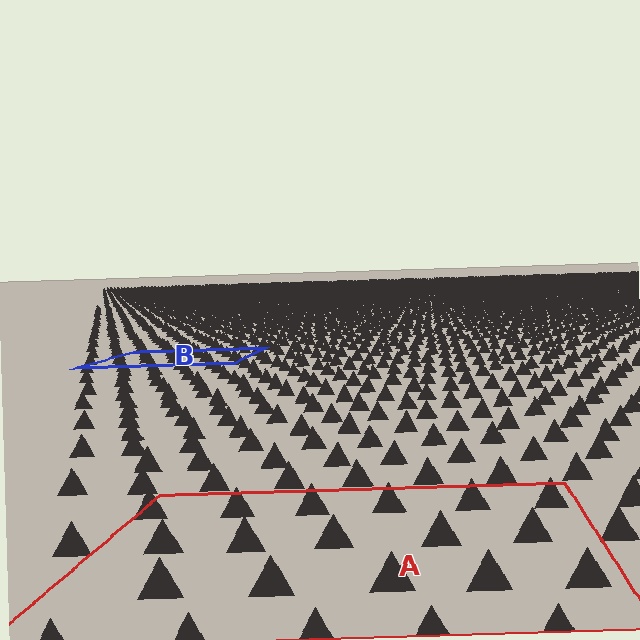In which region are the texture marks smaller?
The texture marks are smaller in region B, because it is farther away.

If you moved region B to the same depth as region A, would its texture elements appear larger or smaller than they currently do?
They would appear larger. At a closer depth, the same texture elements are projected at a bigger on-screen size.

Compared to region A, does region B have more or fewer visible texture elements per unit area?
Region B has more texture elements per unit area — they are packed more densely because it is farther away.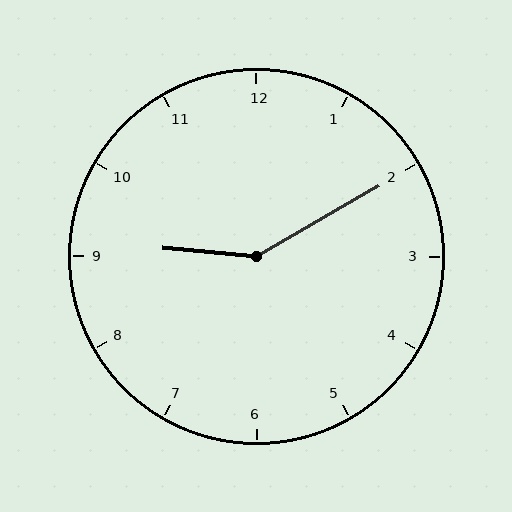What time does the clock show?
9:10.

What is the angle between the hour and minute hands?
Approximately 145 degrees.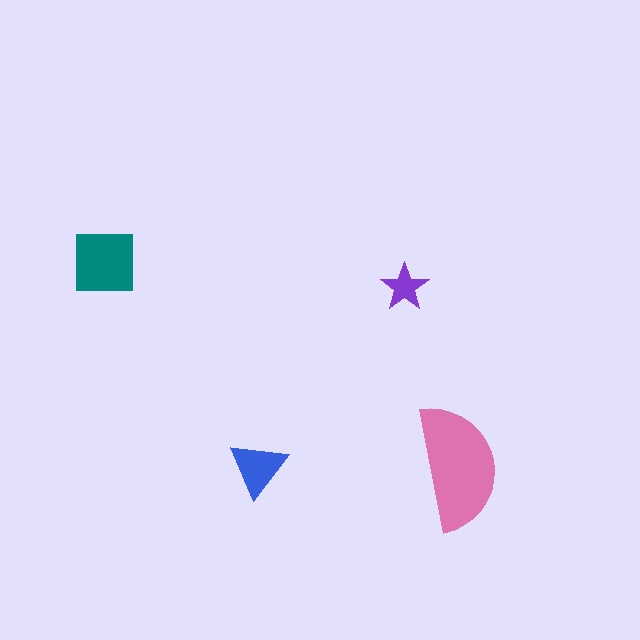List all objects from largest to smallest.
The pink semicircle, the teal square, the blue triangle, the purple star.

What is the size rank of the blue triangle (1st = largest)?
3rd.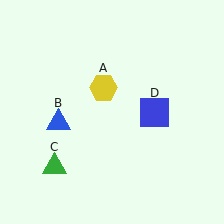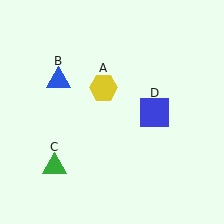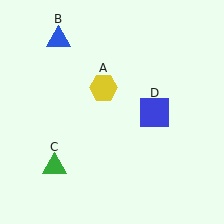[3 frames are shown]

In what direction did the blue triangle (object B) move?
The blue triangle (object B) moved up.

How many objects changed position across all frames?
1 object changed position: blue triangle (object B).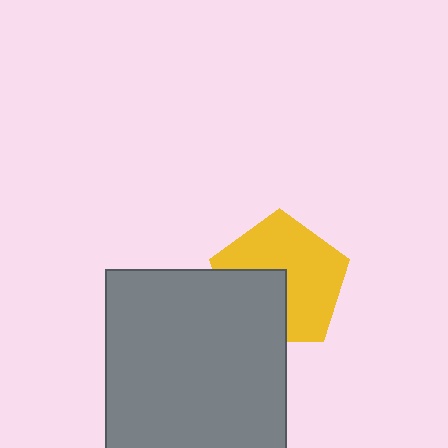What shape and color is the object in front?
The object in front is a gray square.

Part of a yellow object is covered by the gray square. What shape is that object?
It is a pentagon.